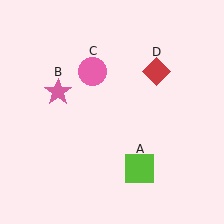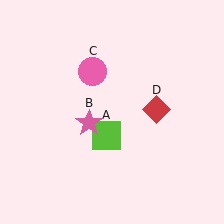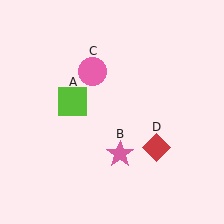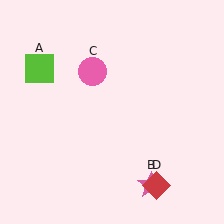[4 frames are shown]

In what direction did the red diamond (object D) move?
The red diamond (object D) moved down.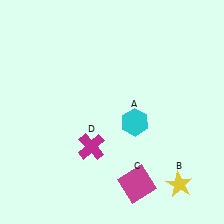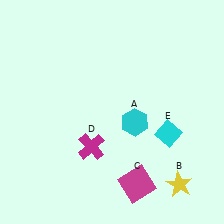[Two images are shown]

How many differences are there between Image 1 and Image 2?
There is 1 difference between the two images.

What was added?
A cyan diamond (E) was added in Image 2.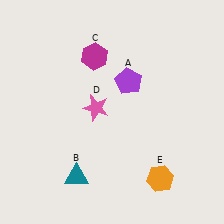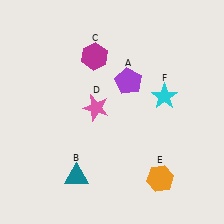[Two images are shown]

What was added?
A cyan star (F) was added in Image 2.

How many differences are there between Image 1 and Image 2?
There is 1 difference between the two images.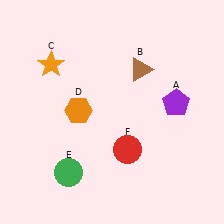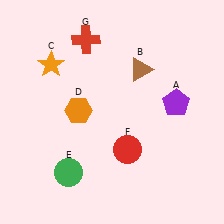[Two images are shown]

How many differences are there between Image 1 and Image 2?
There is 1 difference between the two images.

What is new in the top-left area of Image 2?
A red cross (G) was added in the top-left area of Image 2.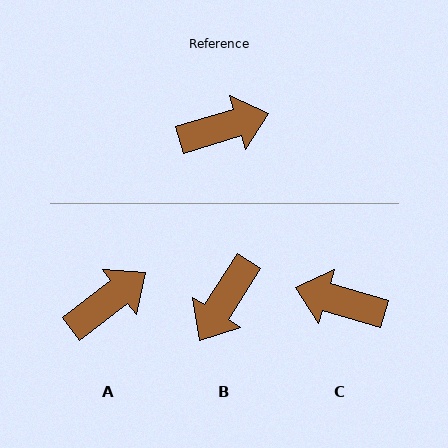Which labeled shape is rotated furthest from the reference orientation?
C, about 147 degrees away.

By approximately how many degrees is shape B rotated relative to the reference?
Approximately 139 degrees clockwise.